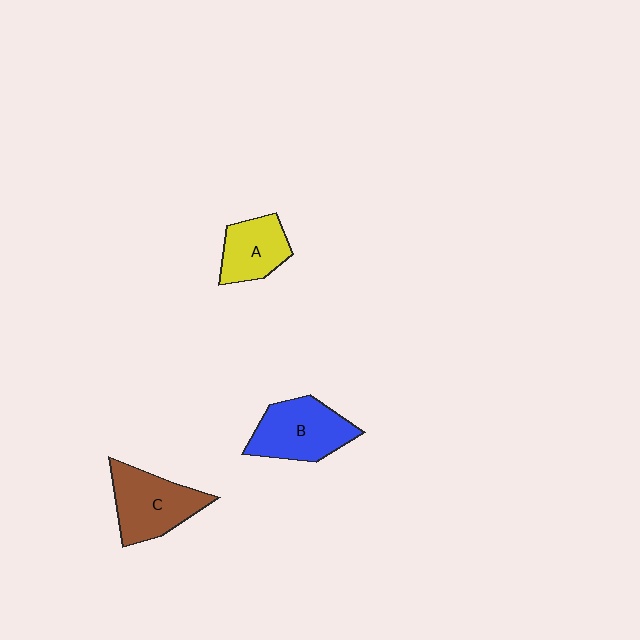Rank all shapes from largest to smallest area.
From largest to smallest: B (blue), C (brown), A (yellow).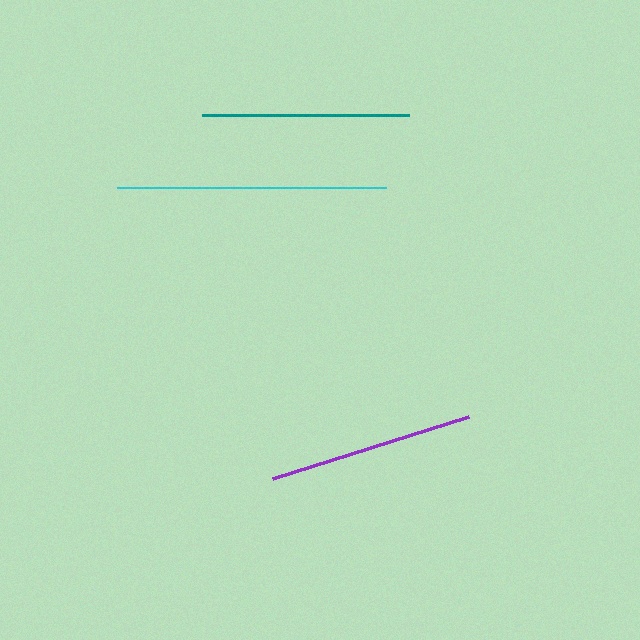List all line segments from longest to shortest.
From longest to shortest: cyan, teal, purple.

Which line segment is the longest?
The cyan line is the longest at approximately 269 pixels.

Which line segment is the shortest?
The purple line is the shortest at approximately 206 pixels.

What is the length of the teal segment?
The teal segment is approximately 206 pixels long.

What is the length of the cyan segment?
The cyan segment is approximately 269 pixels long.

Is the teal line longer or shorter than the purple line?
The teal line is longer than the purple line.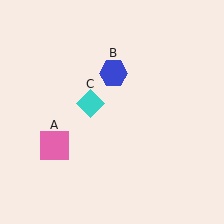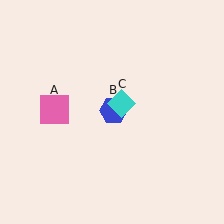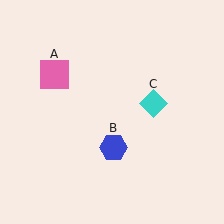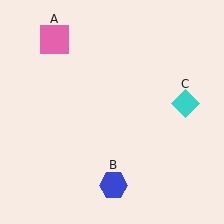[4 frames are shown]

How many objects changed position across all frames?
3 objects changed position: pink square (object A), blue hexagon (object B), cyan diamond (object C).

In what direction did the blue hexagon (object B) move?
The blue hexagon (object B) moved down.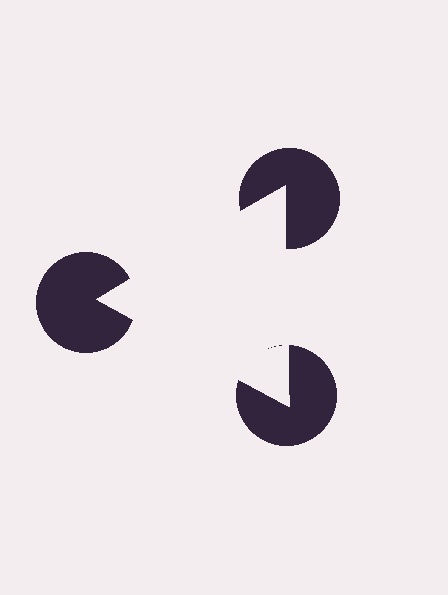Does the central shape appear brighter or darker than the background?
It typically appears slightly brighter than the background, even though no actual brightness change is drawn.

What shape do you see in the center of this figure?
An illusory triangle — its edges are inferred from the aligned wedge cuts in the pac-man discs, not physically drawn.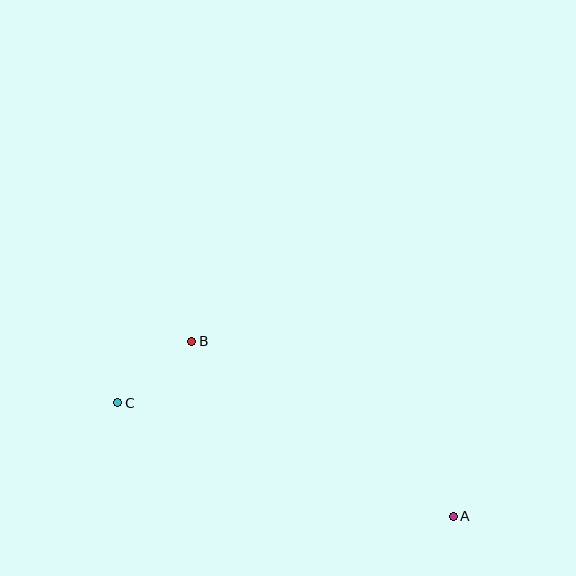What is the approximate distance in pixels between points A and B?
The distance between A and B is approximately 314 pixels.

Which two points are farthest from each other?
Points A and C are farthest from each other.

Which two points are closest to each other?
Points B and C are closest to each other.